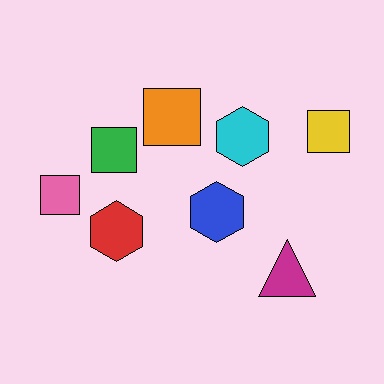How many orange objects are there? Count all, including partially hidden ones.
There is 1 orange object.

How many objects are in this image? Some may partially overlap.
There are 8 objects.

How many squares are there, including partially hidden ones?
There are 4 squares.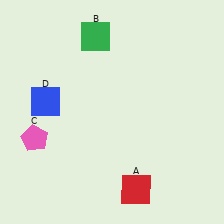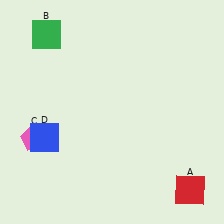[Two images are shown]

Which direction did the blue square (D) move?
The blue square (D) moved down.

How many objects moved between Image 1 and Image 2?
3 objects moved between the two images.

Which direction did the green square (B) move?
The green square (B) moved left.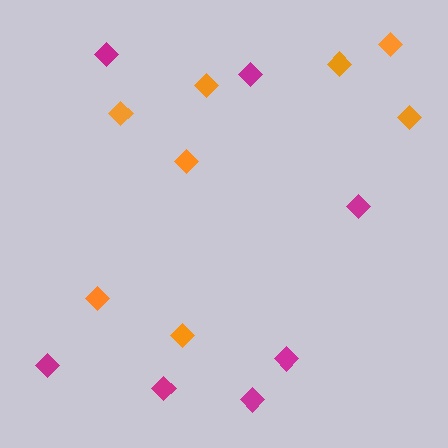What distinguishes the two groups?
There are 2 groups: one group of magenta diamonds (7) and one group of orange diamonds (8).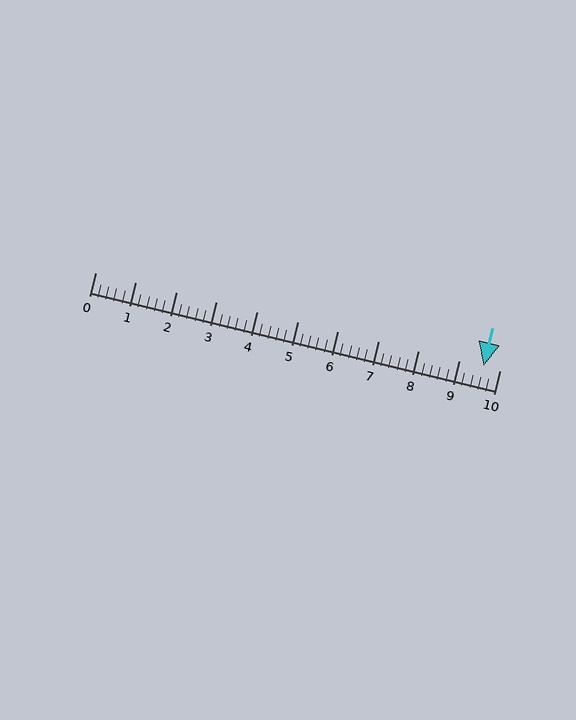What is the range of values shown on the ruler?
The ruler shows values from 0 to 10.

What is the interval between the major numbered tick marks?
The major tick marks are spaced 1 units apart.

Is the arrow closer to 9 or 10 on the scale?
The arrow is closer to 10.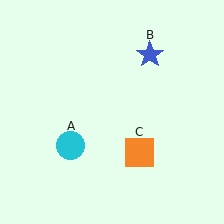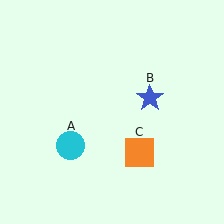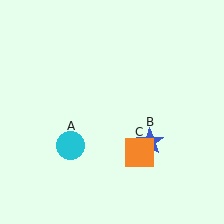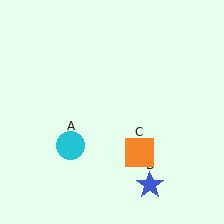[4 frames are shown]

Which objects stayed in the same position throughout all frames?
Cyan circle (object A) and orange square (object C) remained stationary.